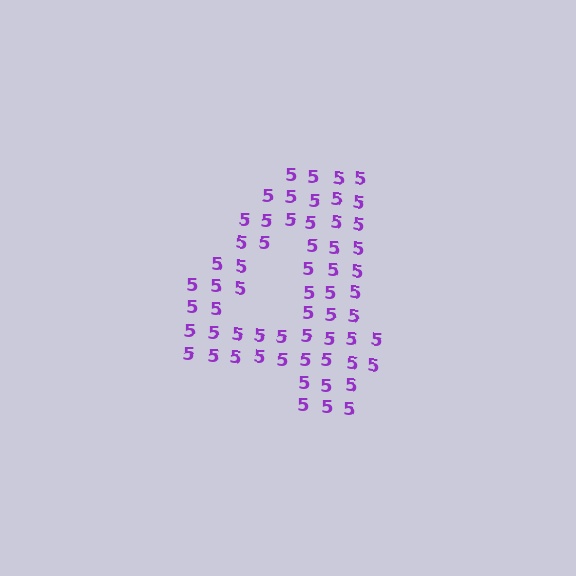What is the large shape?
The large shape is the digit 4.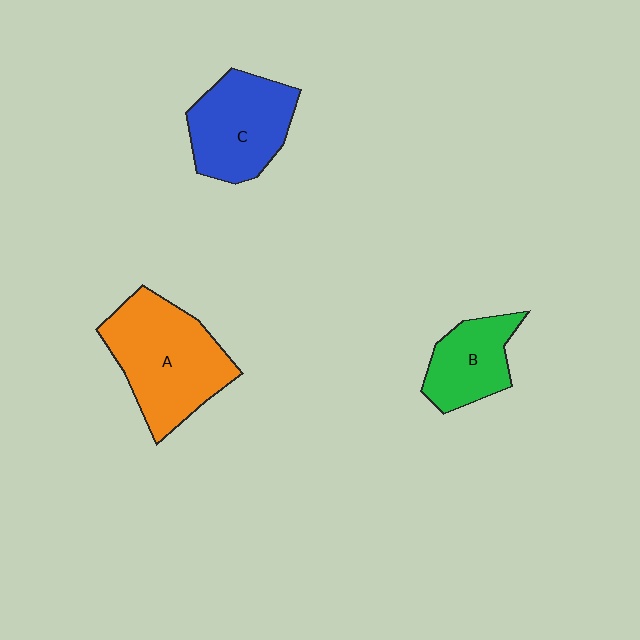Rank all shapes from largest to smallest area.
From largest to smallest: A (orange), C (blue), B (green).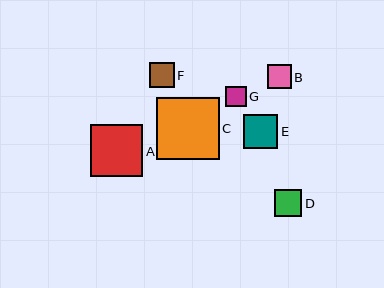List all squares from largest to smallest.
From largest to smallest: C, A, E, D, F, B, G.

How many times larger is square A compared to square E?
Square A is approximately 1.5 times the size of square E.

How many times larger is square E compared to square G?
Square E is approximately 1.6 times the size of square G.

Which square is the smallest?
Square G is the smallest with a size of approximately 21 pixels.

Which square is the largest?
Square C is the largest with a size of approximately 62 pixels.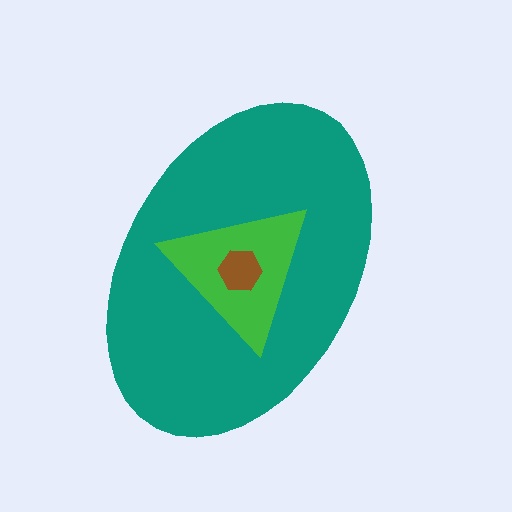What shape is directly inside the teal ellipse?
The green triangle.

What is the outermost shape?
The teal ellipse.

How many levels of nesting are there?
3.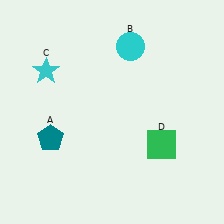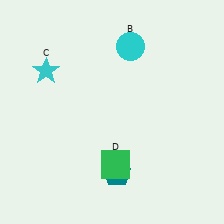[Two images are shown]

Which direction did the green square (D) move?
The green square (D) moved left.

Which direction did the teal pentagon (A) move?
The teal pentagon (A) moved right.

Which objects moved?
The objects that moved are: the teal pentagon (A), the green square (D).